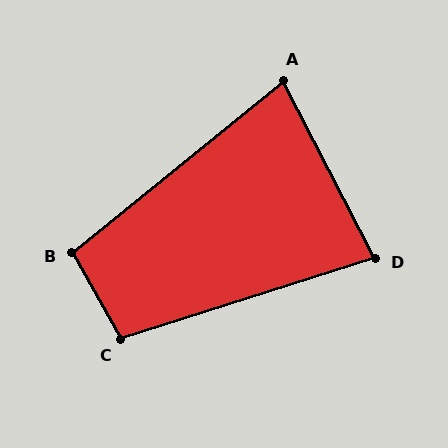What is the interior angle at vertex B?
Approximately 100 degrees (obtuse).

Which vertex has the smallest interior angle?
A, at approximately 78 degrees.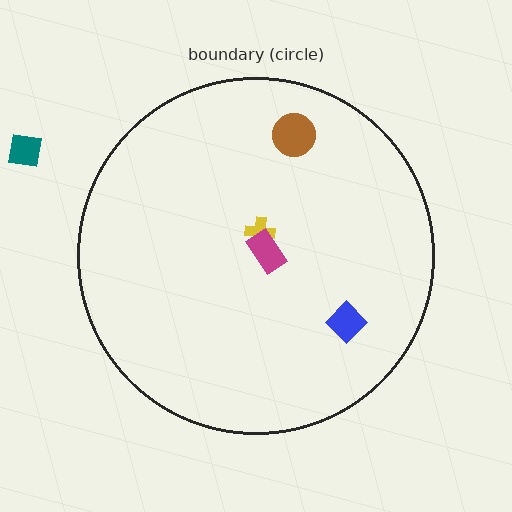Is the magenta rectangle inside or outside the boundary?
Inside.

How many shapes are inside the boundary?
4 inside, 1 outside.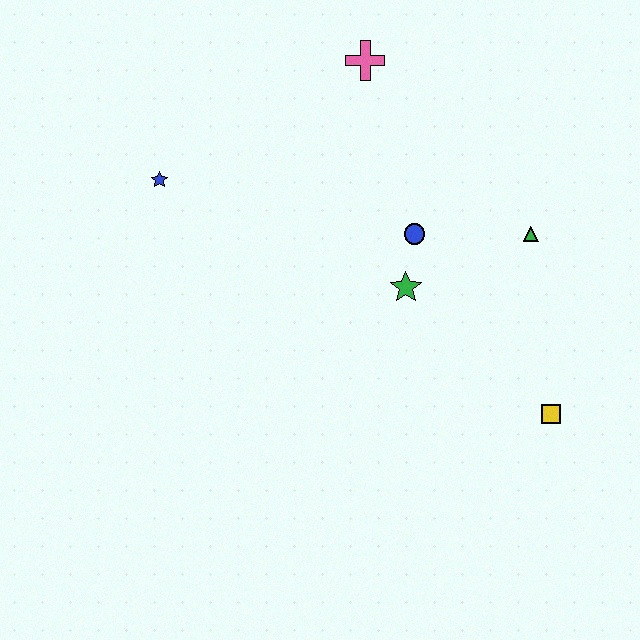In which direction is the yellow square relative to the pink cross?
The yellow square is below the pink cross.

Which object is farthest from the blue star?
The yellow square is farthest from the blue star.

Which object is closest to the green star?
The blue circle is closest to the green star.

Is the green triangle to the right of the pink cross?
Yes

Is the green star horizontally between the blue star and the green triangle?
Yes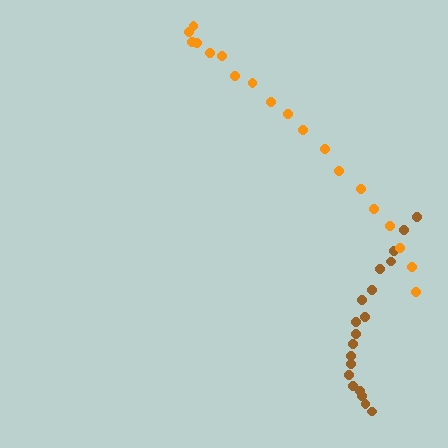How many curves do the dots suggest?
There are 2 distinct paths.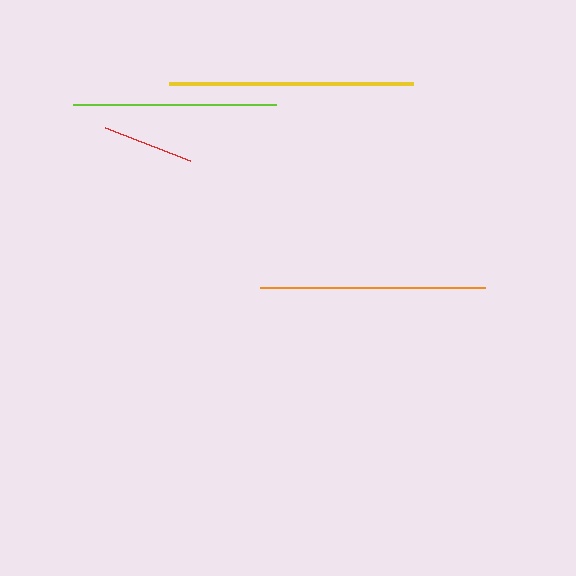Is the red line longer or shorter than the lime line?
The lime line is longer than the red line.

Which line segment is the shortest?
The red line is the shortest at approximately 91 pixels.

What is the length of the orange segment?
The orange segment is approximately 225 pixels long.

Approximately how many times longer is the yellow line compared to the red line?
The yellow line is approximately 2.7 times the length of the red line.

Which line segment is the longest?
The yellow line is the longest at approximately 244 pixels.